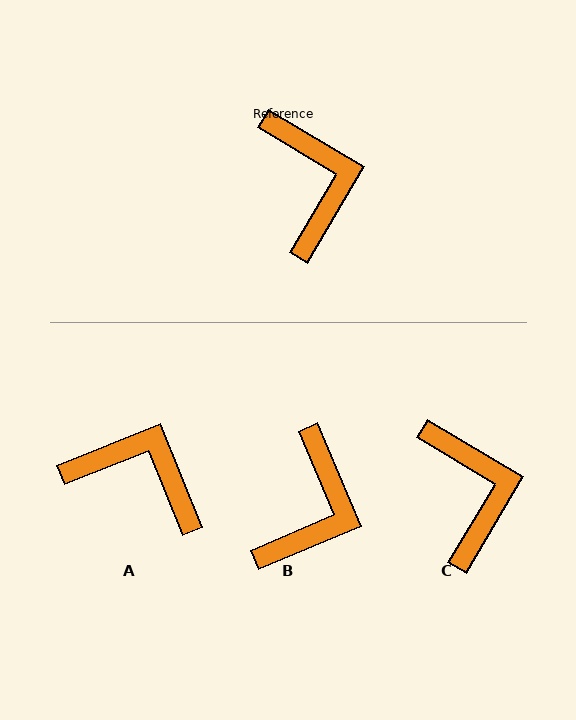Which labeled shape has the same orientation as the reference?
C.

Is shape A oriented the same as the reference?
No, it is off by about 52 degrees.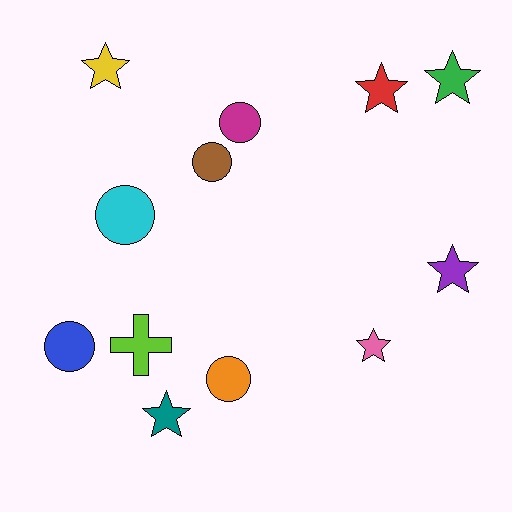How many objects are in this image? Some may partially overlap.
There are 12 objects.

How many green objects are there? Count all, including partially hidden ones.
There is 1 green object.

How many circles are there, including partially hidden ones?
There are 5 circles.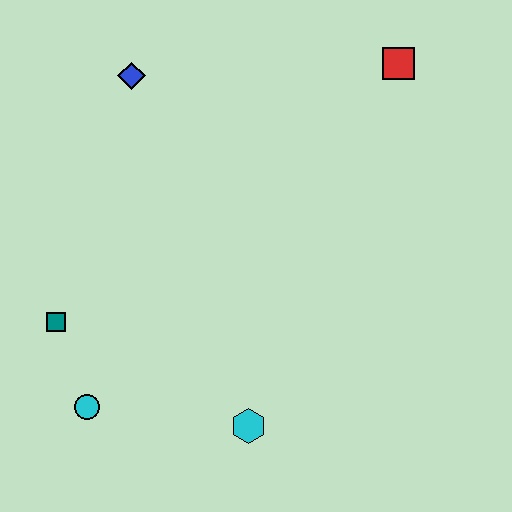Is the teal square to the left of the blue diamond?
Yes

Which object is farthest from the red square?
The cyan circle is farthest from the red square.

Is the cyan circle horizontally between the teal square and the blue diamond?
Yes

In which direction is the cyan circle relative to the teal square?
The cyan circle is below the teal square.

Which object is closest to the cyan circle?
The teal square is closest to the cyan circle.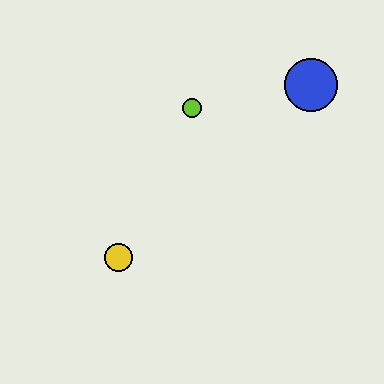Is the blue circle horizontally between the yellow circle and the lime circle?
No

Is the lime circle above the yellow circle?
Yes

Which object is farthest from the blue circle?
The yellow circle is farthest from the blue circle.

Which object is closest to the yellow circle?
The lime circle is closest to the yellow circle.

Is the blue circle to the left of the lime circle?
No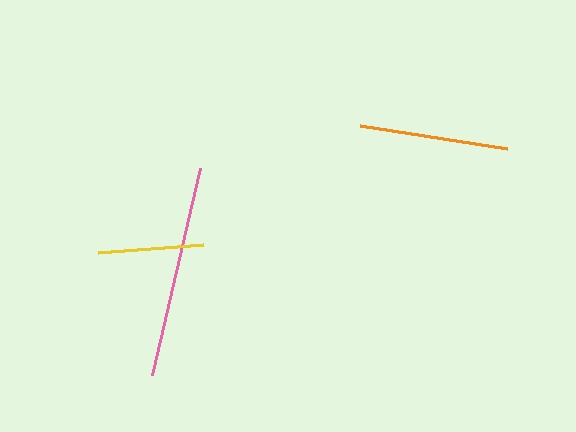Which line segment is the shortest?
The yellow line is the shortest at approximately 105 pixels.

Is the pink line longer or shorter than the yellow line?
The pink line is longer than the yellow line.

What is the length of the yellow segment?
The yellow segment is approximately 105 pixels long.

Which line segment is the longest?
The pink line is the longest at approximately 212 pixels.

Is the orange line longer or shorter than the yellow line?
The orange line is longer than the yellow line.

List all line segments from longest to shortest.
From longest to shortest: pink, orange, yellow.